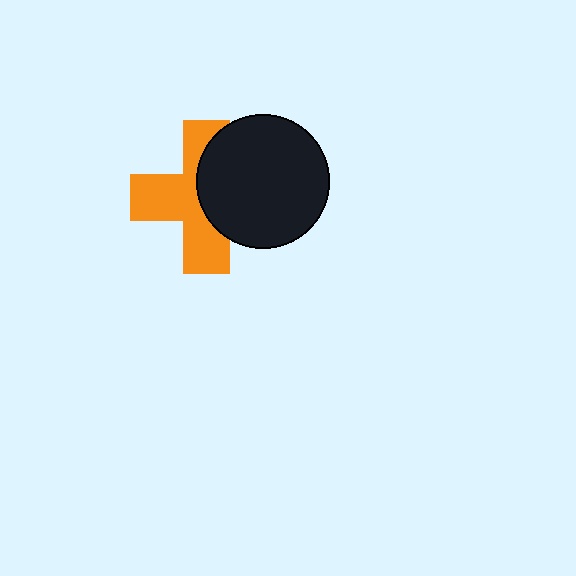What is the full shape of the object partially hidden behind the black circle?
The partially hidden object is an orange cross.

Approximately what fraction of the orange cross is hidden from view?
Roughly 44% of the orange cross is hidden behind the black circle.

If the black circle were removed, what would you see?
You would see the complete orange cross.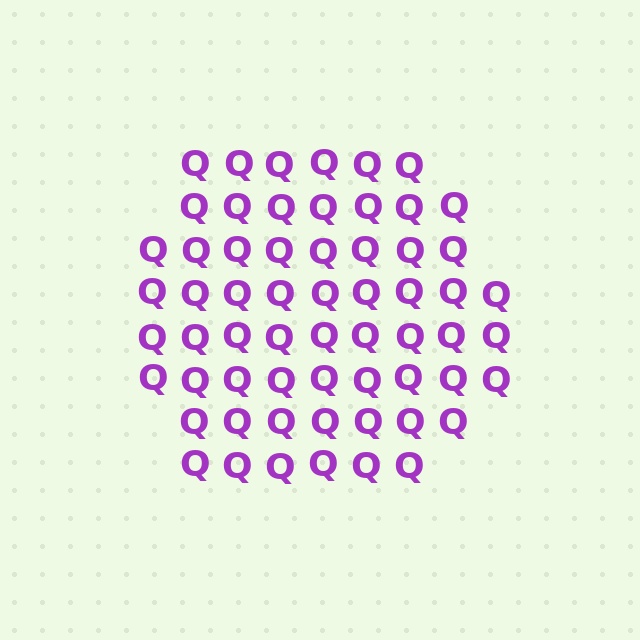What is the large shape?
The large shape is a hexagon.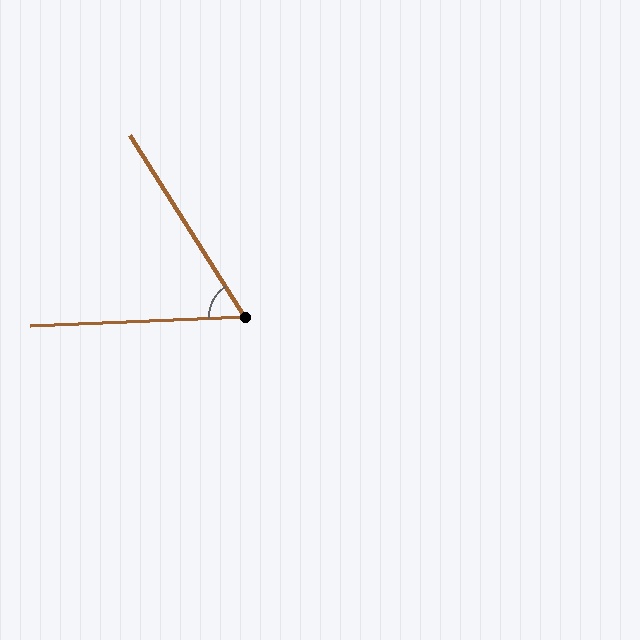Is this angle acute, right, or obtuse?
It is acute.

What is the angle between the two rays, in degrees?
Approximately 60 degrees.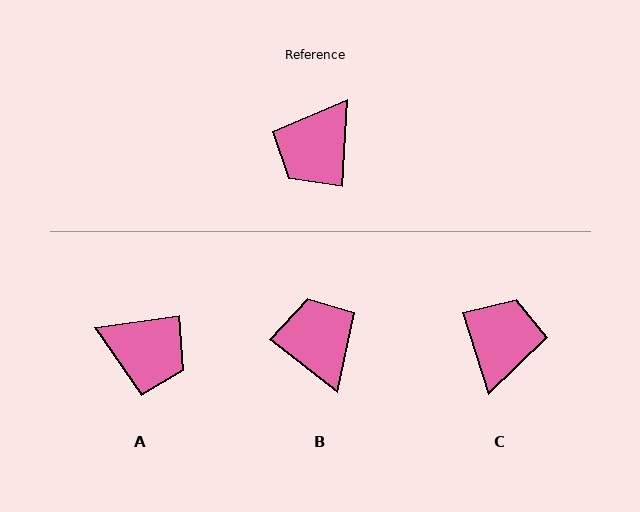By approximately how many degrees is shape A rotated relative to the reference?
Approximately 102 degrees counter-clockwise.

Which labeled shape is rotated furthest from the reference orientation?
C, about 159 degrees away.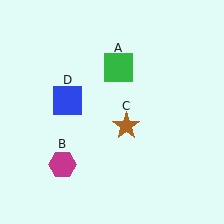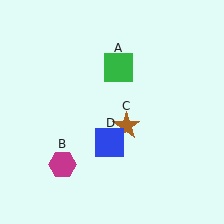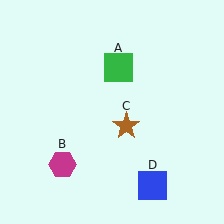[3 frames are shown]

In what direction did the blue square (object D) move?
The blue square (object D) moved down and to the right.